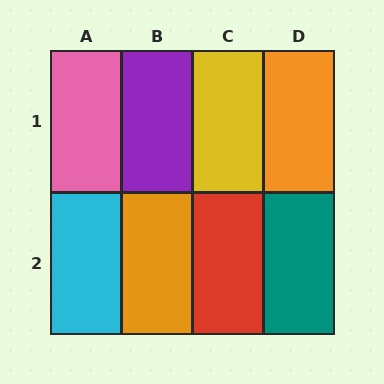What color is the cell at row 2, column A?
Cyan.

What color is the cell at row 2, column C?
Red.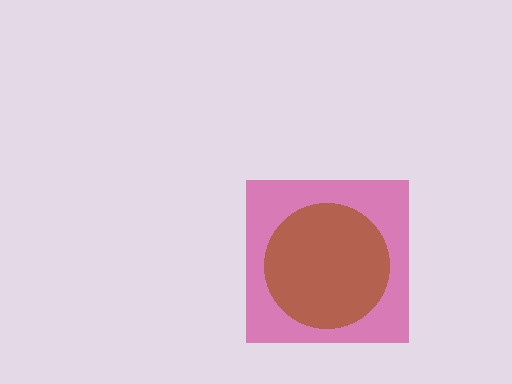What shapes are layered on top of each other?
The layered shapes are: a magenta square, a brown circle.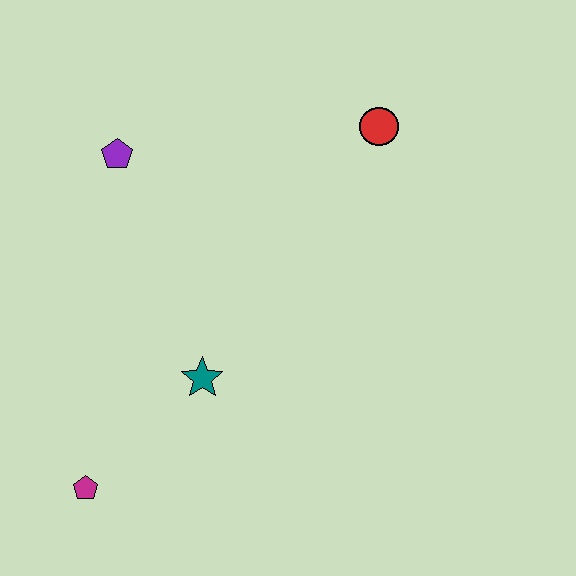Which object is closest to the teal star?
The magenta pentagon is closest to the teal star.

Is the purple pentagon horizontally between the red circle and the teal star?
No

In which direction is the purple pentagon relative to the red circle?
The purple pentagon is to the left of the red circle.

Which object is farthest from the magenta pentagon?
The red circle is farthest from the magenta pentagon.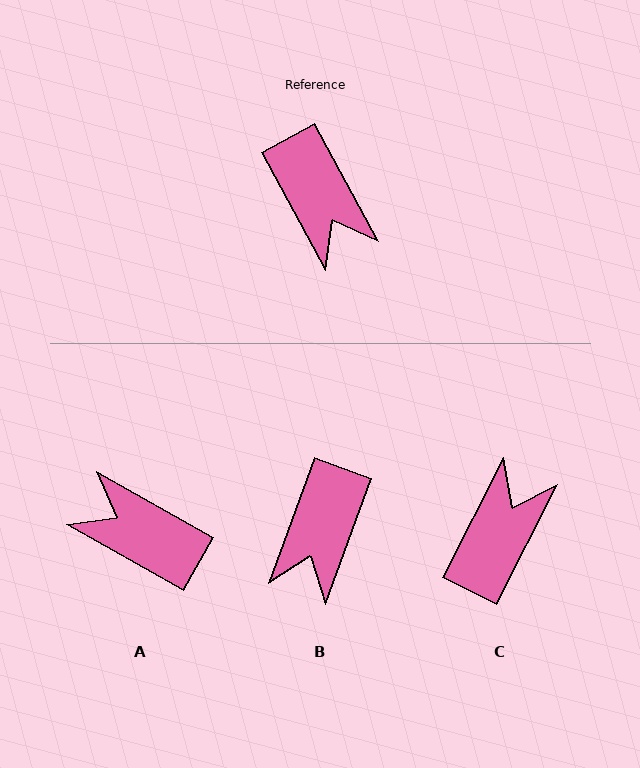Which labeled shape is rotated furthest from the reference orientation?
A, about 148 degrees away.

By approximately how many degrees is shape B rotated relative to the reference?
Approximately 49 degrees clockwise.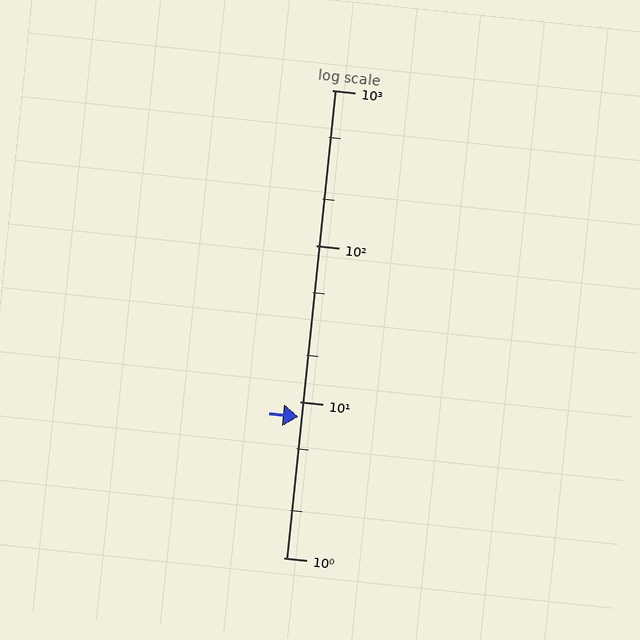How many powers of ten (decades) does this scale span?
The scale spans 3 decades, from 1 to 1000.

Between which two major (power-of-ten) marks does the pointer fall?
The pointer is between 1 and 10.